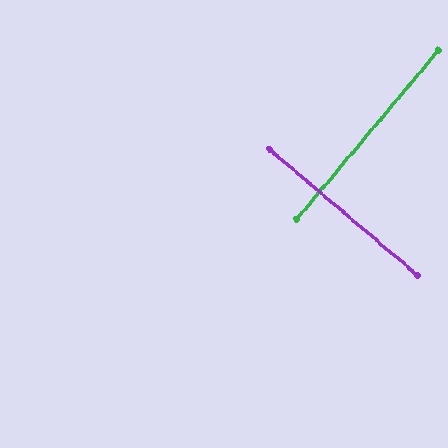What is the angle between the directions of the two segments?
Approximately 90 degrees.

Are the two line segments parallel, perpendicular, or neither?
Perpendicular — they meet at approximately 90°.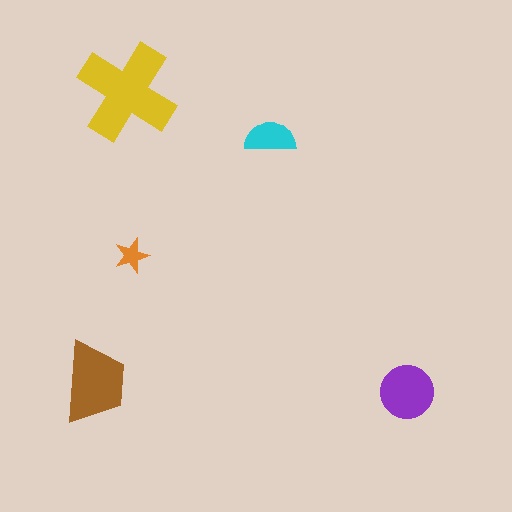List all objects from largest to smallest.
The yellow cross, the brown trapezoid, the purple circle, the cyan semicircle, the orange star.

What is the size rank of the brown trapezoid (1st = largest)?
2nd.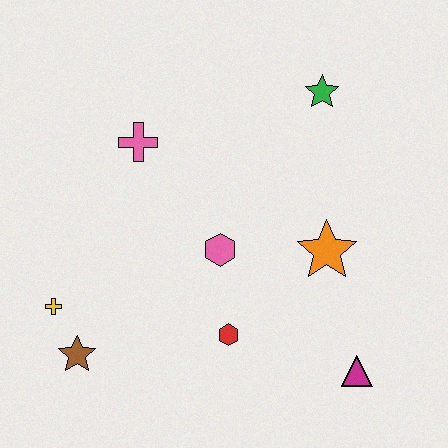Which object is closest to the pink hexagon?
The red hexagon is closest to the pink hexagon.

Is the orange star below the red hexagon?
No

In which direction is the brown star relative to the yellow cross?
The brown star is below the yellow cross.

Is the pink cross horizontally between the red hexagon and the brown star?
Yes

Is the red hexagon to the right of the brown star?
Yes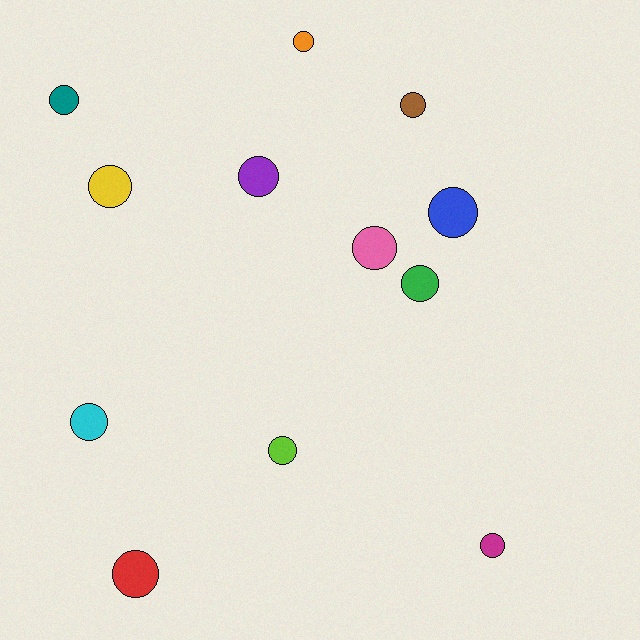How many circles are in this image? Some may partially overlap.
There are 12 circles.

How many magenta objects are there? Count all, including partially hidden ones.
There is 1 magenta object.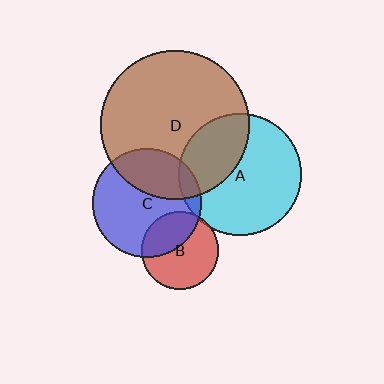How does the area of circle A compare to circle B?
Approximately 2.5 times.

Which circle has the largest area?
Circle D (brown).